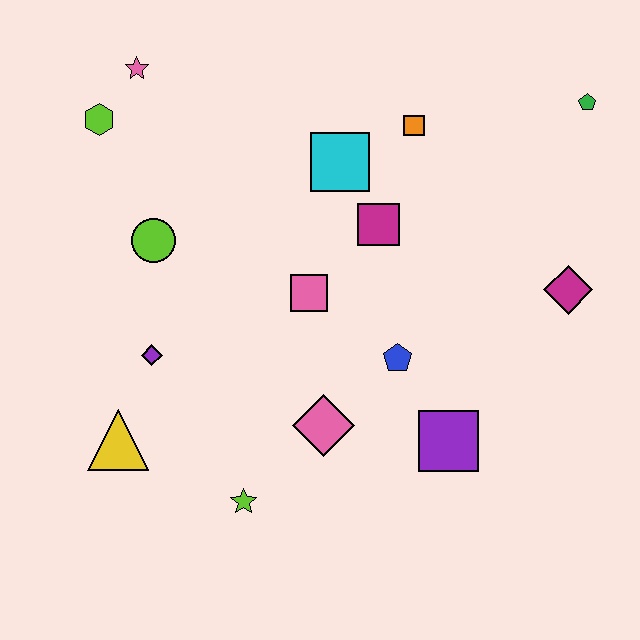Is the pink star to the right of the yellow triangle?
Yes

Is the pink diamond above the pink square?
No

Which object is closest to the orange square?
The cyan square is closest to the orange square.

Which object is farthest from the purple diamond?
The green pentagon is farthest from the purple diamond.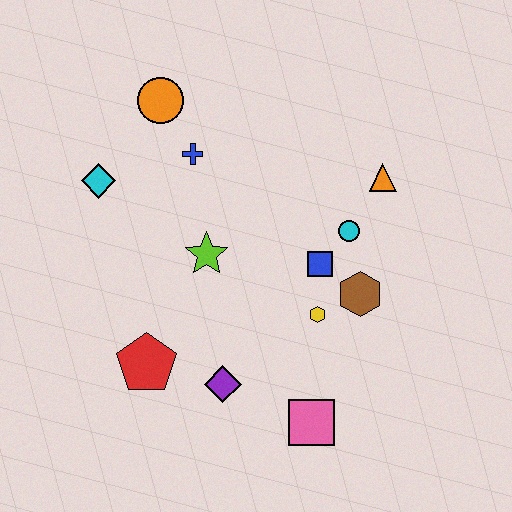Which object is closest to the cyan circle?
The blue square is closest to the cyan circle.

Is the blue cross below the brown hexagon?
No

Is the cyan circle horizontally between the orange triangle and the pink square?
Yes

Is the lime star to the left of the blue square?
Yes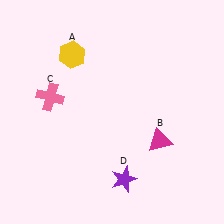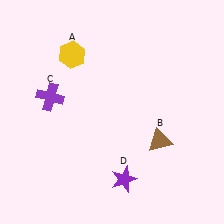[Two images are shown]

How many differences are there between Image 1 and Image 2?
There are 2 differences between the two images.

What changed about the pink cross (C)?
In Image 1, C is pink. In Image 2, it changed to purple.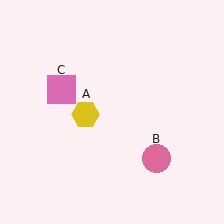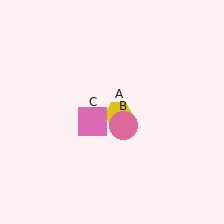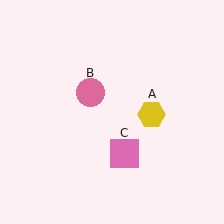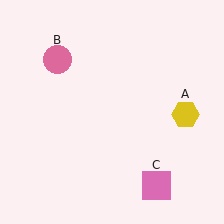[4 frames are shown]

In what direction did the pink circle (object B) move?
The pink circle (object B) moved up and to the left.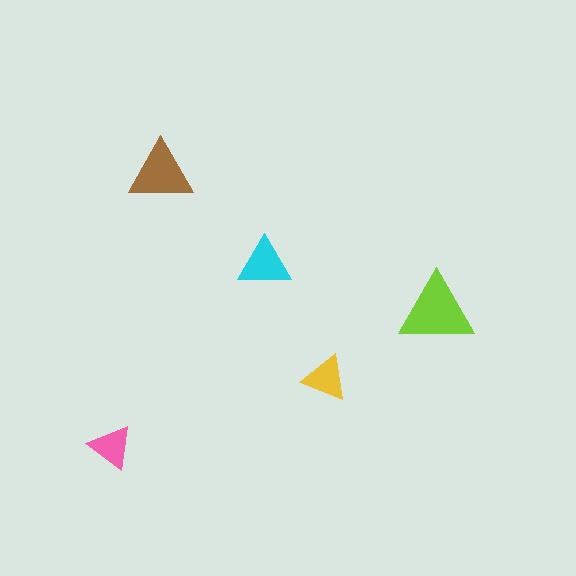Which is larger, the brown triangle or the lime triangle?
The lime one.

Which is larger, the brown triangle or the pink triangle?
The brown one.